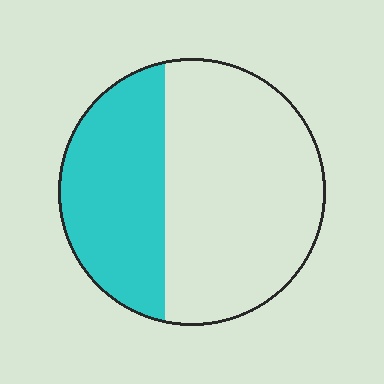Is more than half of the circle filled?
No.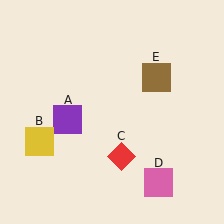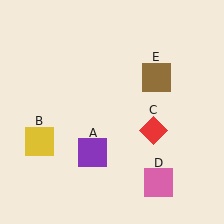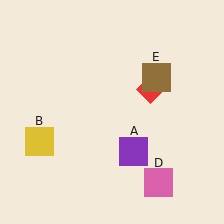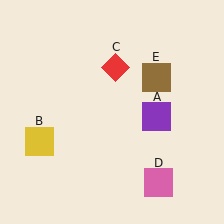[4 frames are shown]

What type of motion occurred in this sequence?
The purple square (object A), red diamond (object C) rotated counterclockwise around the center of the scene.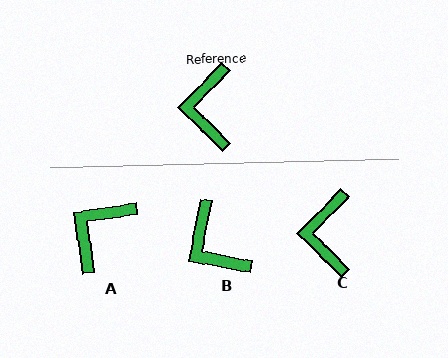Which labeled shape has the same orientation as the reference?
C.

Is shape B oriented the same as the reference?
No, it is off by about 34 degrees.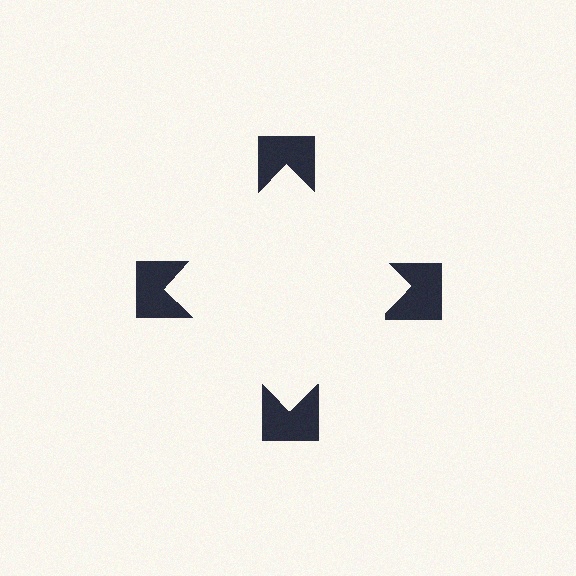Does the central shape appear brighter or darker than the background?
It typically appears slightly brighter than the background, even though no actual brightness change is drawn.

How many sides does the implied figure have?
4 sides.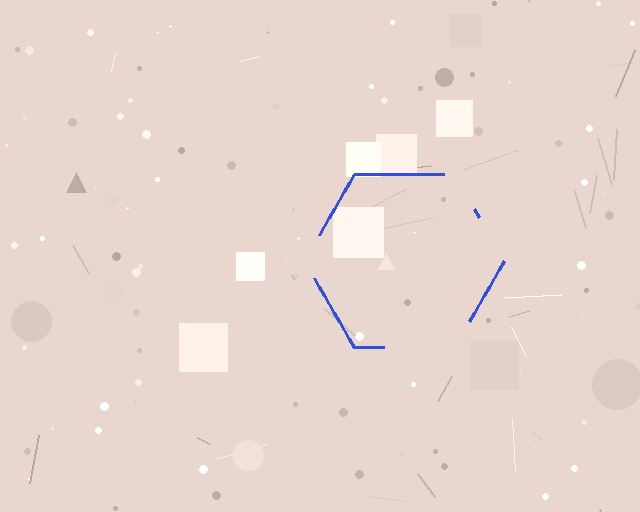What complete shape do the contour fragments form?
The contour fragments form a hexagon.